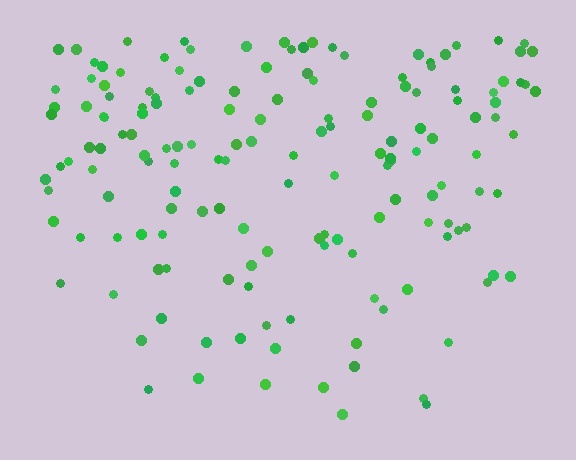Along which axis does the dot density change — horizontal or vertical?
Vertical.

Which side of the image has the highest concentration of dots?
The top.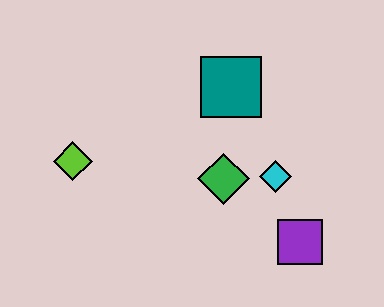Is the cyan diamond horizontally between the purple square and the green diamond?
Yes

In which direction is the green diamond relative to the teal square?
The green diamond is below the teal square.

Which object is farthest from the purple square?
The lime diamond is farthest from the purple square.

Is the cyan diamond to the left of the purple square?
Yes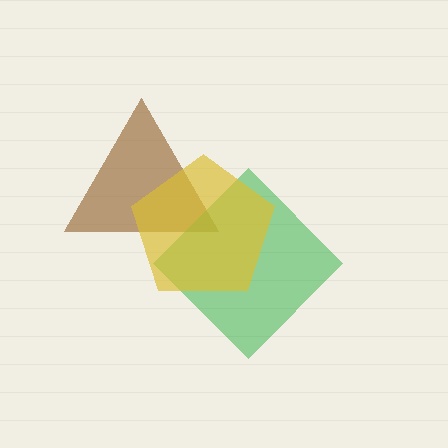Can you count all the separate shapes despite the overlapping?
Yes, there are 3 separate shapes.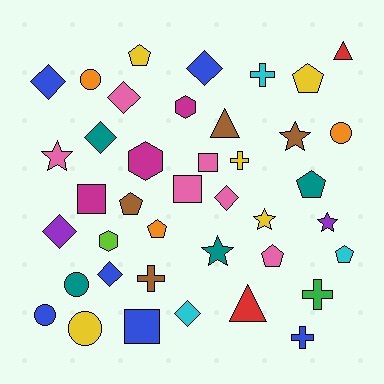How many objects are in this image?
There are 40 objects.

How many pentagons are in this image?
There are 7 pentagons.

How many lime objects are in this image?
There is 1 lime object.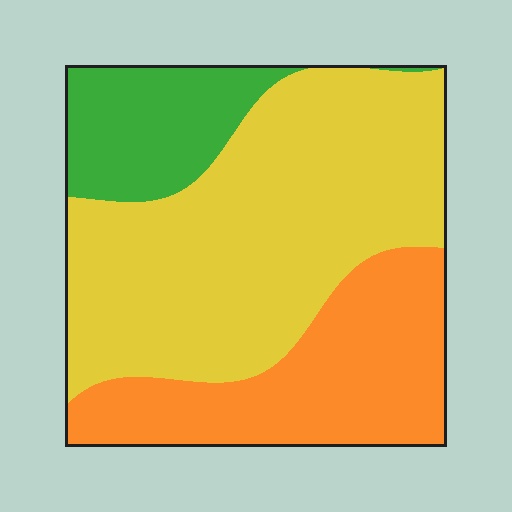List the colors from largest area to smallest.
From largest to smallest: yellow, orange, green.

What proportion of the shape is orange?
Orange takes up about one quarter (1/4) of the shape.